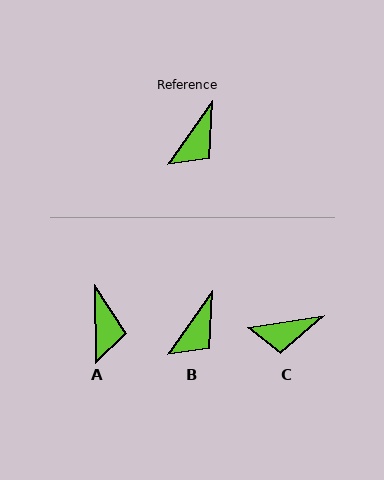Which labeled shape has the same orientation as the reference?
B.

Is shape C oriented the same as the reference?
No, it is off by about 46 degrees.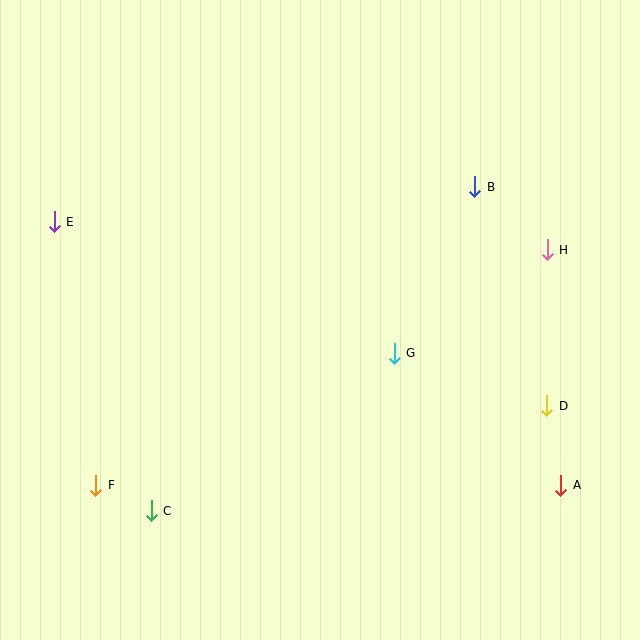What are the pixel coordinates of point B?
Point B is at (475, 187).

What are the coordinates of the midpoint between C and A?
The midpoint between C and A is at (356, 498).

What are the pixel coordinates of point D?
Point D is at (547, 406).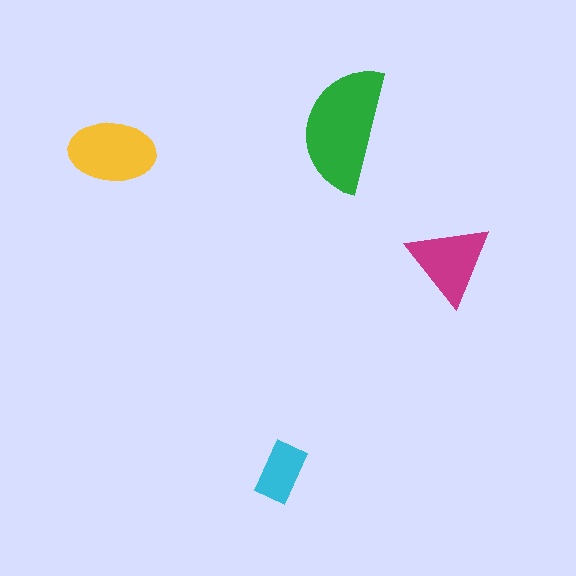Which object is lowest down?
The cyan rectangle is bottommost.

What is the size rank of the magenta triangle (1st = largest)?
3rd.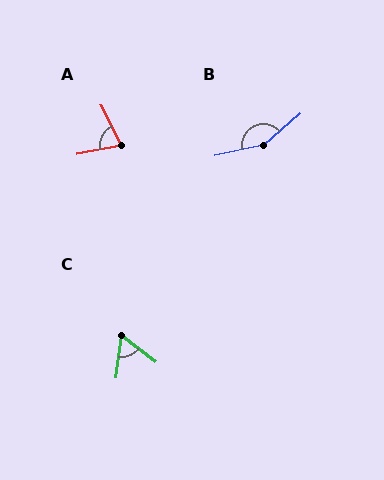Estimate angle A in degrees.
Approximately 75 degrees.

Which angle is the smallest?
C, at approximately 60 degrees.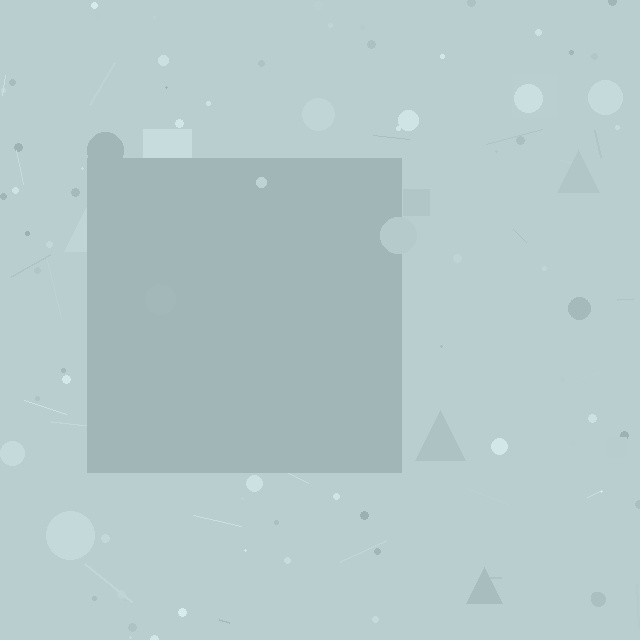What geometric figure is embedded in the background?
A square is embedded in the background.